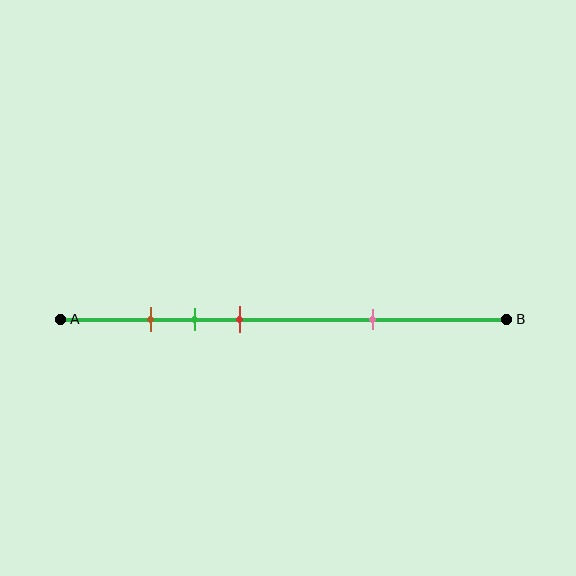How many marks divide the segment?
There are 4 marks dividing the segment.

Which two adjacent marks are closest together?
The brown and green marks are the closest adjacent pair.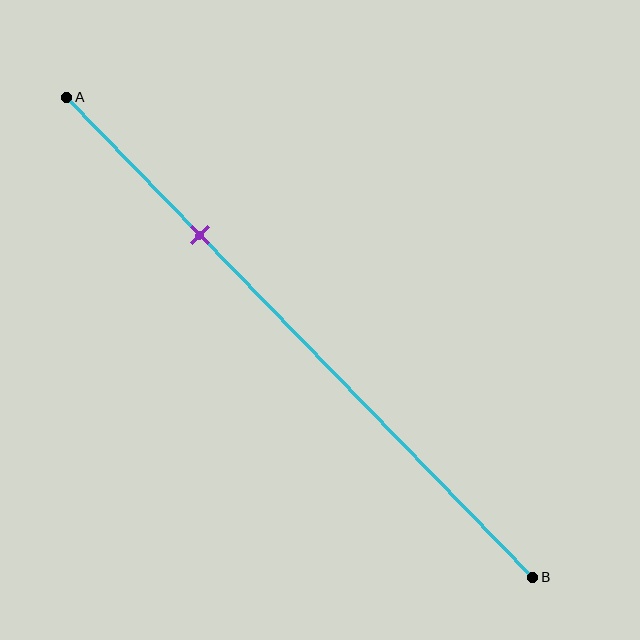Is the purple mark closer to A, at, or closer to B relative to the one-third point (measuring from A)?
The purple mark is closer to point A than the one-third point of segment AB.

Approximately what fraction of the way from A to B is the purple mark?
The purple mark is approximately 30% of the way from A to B.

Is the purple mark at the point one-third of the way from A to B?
No, the mark is at about 30% from A, not at the 33% one-third point.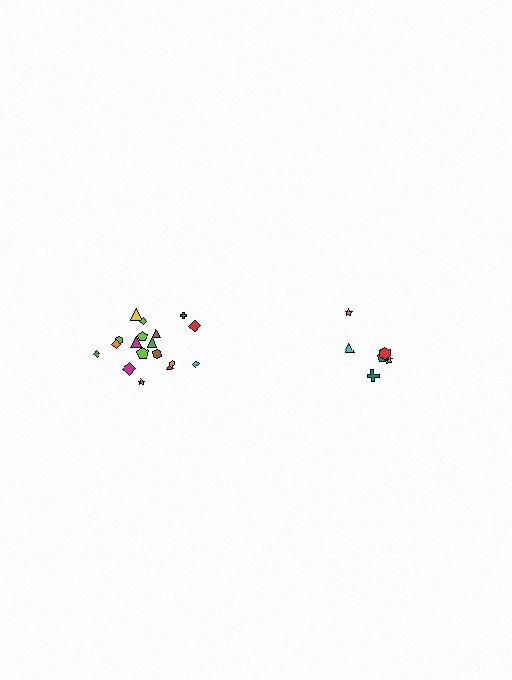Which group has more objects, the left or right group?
The left group.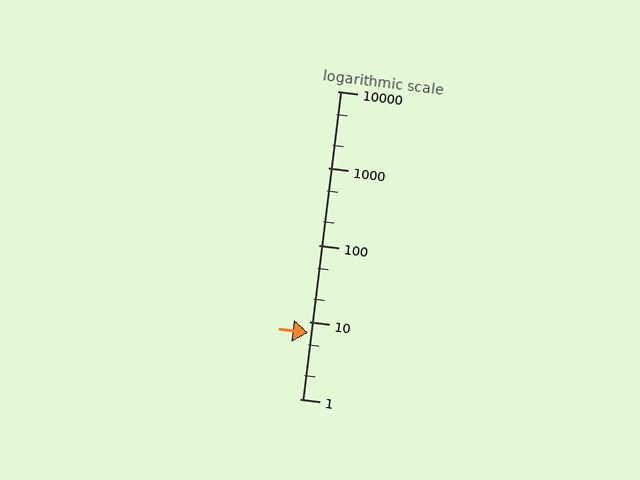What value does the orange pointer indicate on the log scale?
The pointer indicates approximately 7.3.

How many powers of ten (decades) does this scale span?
The scale spans 4 decades, from 1 to 10000.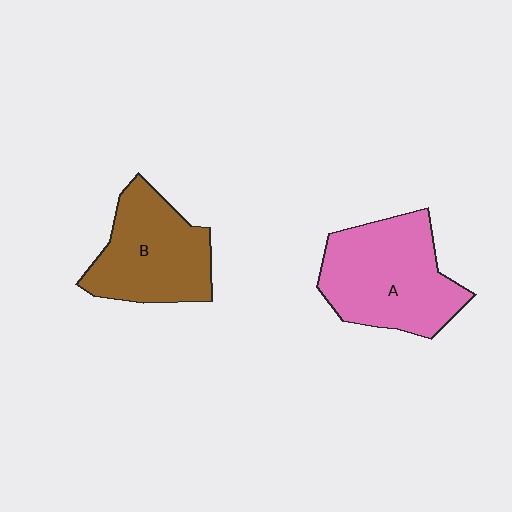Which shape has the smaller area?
Shape B (brown).